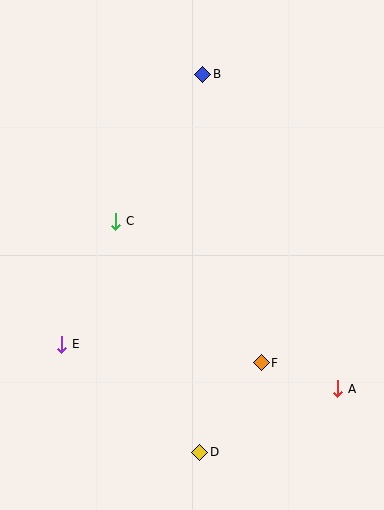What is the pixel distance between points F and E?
The distance between F and E is 200 pixels.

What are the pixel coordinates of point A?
Point A is at (338, 389).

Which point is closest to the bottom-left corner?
Point E is closest to the bottom-left corner.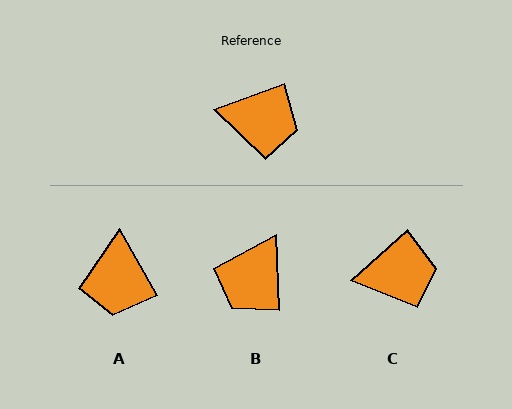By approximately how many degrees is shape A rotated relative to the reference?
Approximately 81 degrees clockwise.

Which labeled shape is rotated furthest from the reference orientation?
B, about 108 degrees away.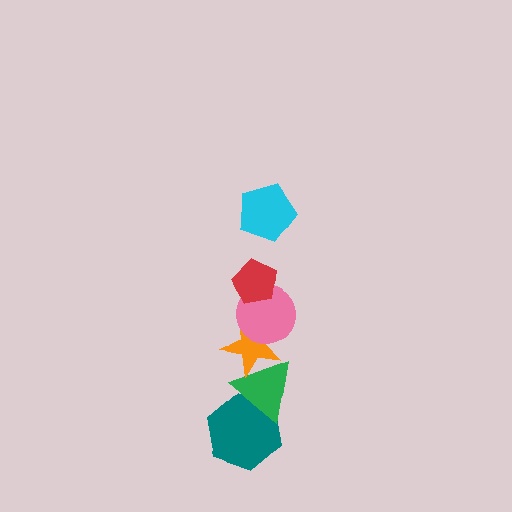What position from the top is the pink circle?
The pink circle is 3rd from the top.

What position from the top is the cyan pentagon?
The cyan pentagon is 1st from the top.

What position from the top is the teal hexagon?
The teal hexagon is 6th from the top.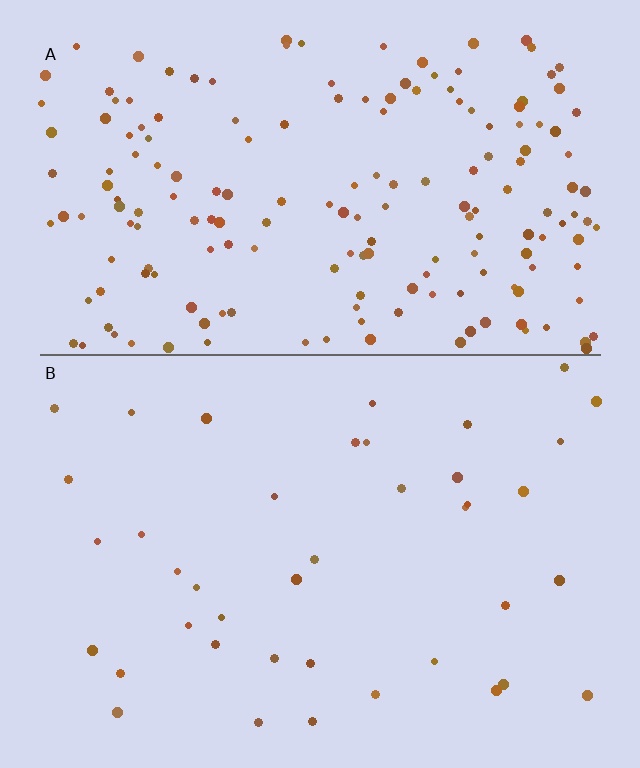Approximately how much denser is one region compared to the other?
Approximately 4.6× — region A over region B.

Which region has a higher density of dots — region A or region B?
A (the top).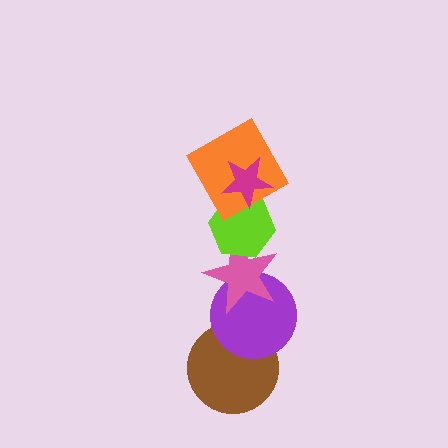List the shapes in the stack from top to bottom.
From top to bottom: the magenta star, the orange square, the lime hexagon, the pink star, the purple circle, the brown circle.